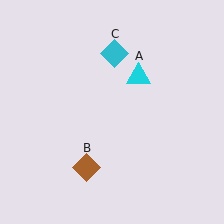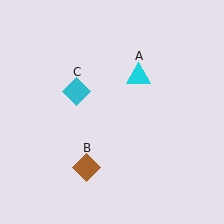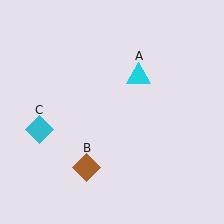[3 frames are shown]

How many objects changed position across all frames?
1 object changed position: cyan diamond (object C).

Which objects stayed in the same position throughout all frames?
Cyan triangle (object A) and brown diamond (object B) remained stationary.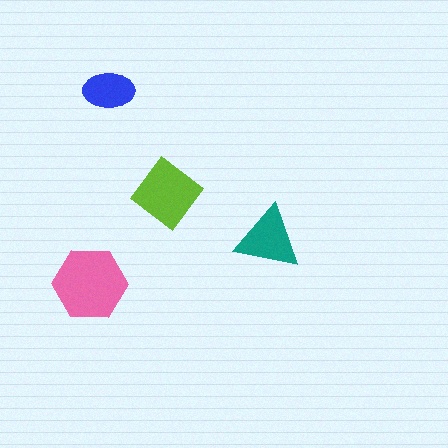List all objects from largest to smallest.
The pink hexagon, the lime diamond, the teal triangle, the blue ellipse.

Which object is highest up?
The blue ellipse is topmost.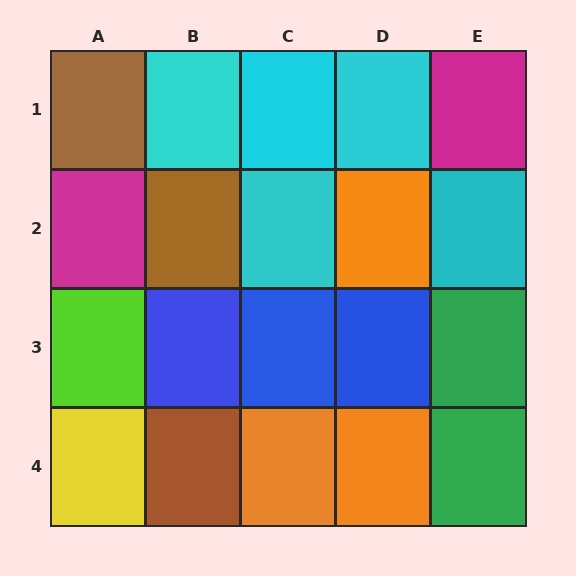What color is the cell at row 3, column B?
Blue.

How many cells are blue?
3 cells are blue.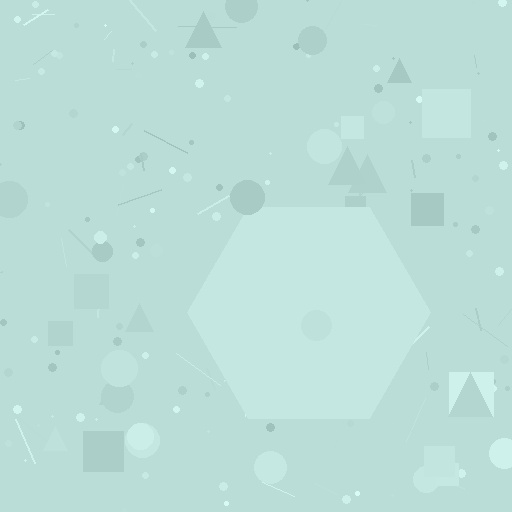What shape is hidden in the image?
A hexagon is hidden in the image.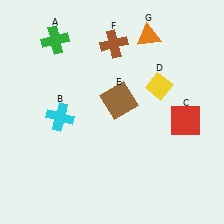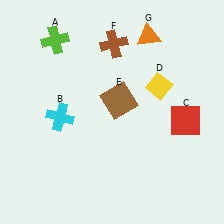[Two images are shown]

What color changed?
The cross (A) changed from green in Image 1 to lime in Image 2.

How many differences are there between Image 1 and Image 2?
There is 1 difference between the two images.